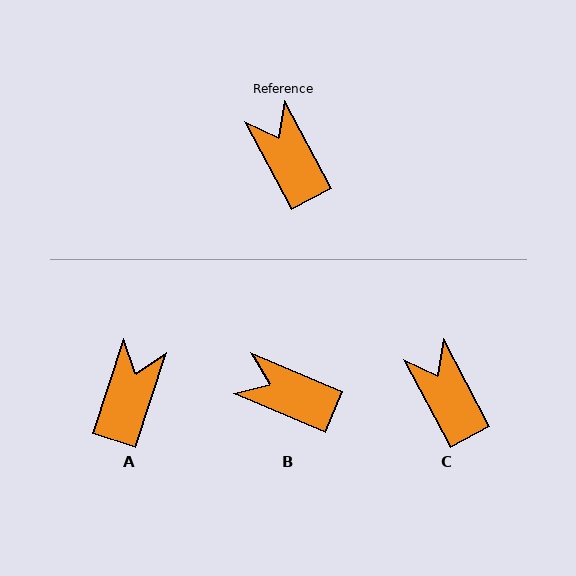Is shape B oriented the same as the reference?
No, it is off by about 39 degrees.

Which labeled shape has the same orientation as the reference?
C.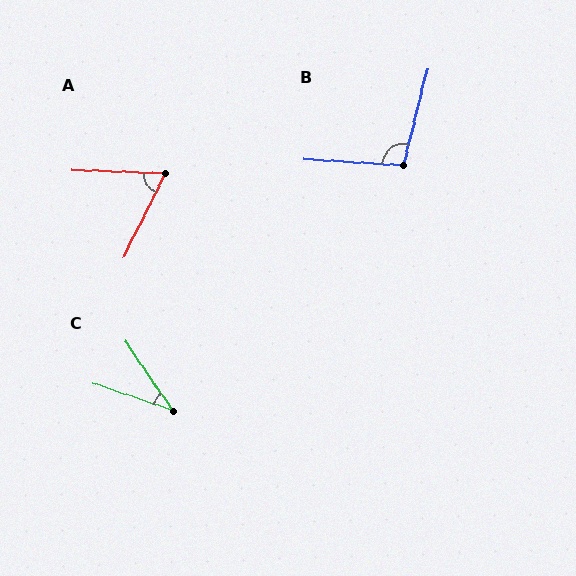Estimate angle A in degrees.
Approximately 66 degrees.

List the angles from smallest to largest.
C (37°), A (66°), B (101°).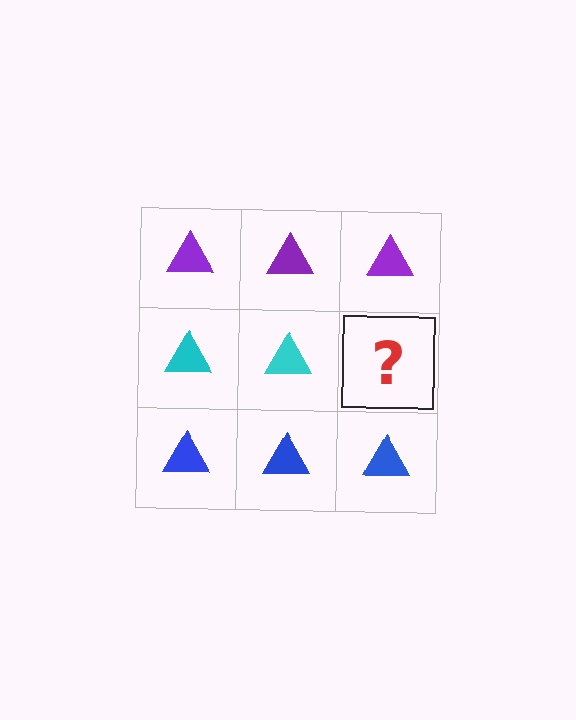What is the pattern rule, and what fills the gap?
The rule is that each row has a consistent color. The gap should be filled with a cyan triangle.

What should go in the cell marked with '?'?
The missing cell should contain a cyan triangle.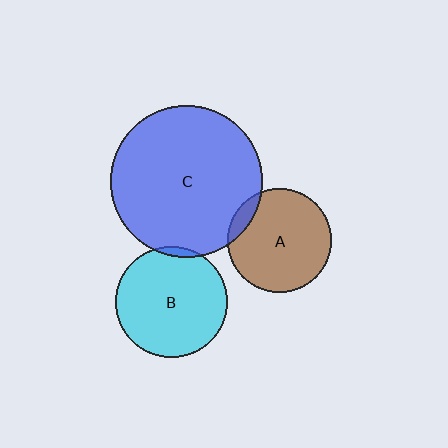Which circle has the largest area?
Circle C (blue).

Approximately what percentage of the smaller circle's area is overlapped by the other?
Approximately 10%.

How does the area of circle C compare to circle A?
Approximately 2.1 times.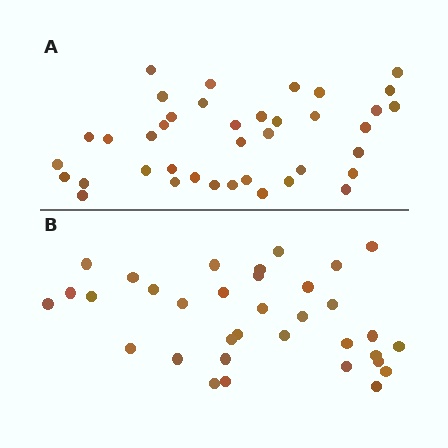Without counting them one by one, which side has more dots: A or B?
Region A (the top region) has more dots.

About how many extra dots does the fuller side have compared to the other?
Region A has about 5 more dots than region B.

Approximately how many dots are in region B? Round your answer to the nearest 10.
About 30 dots. (The exact count is 34, which rounds to 30.)